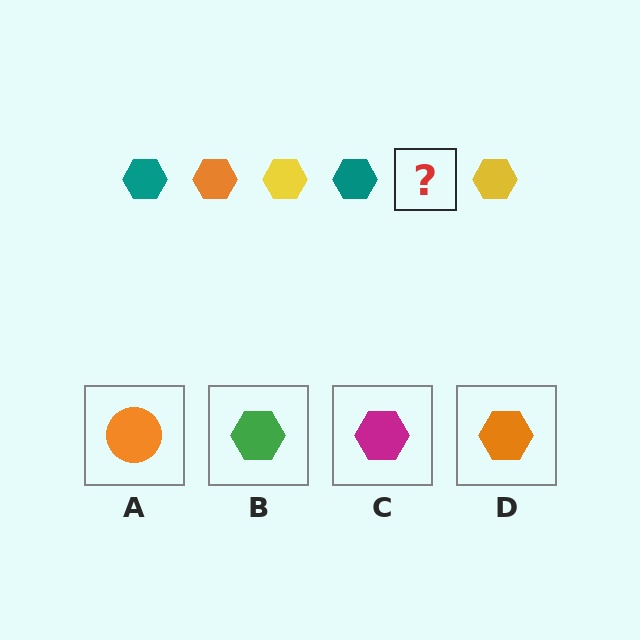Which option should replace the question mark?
Option D.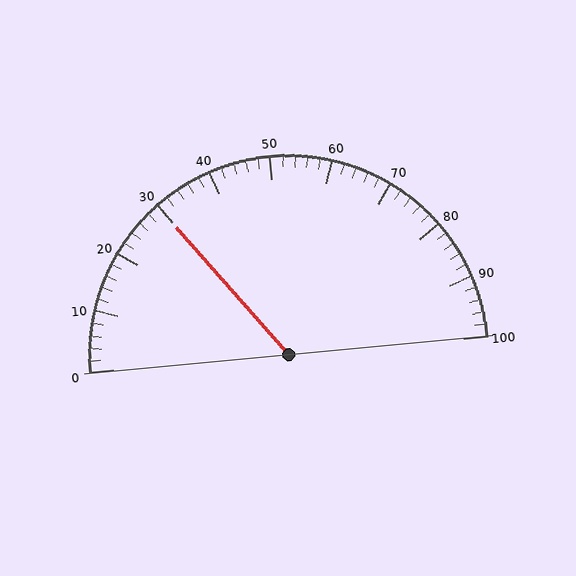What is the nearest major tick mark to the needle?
The nearest major tick mark is 30.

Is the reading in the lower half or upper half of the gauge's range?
The reading is in the lower half of the range (0 to 100).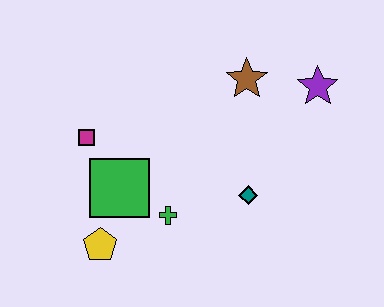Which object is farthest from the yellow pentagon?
The purple star is farthest from the yellow pentagon.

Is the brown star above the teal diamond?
Yes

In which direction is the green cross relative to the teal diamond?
The green cross is to the left of the teal diamond.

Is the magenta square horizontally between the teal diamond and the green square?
No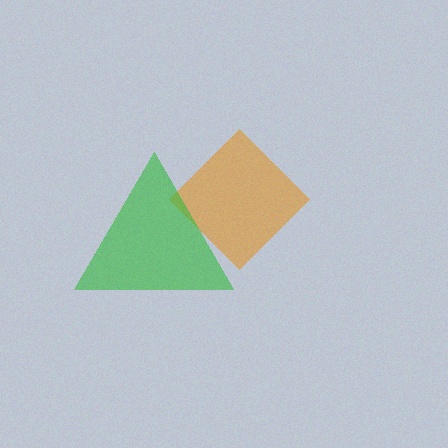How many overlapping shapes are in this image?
There are 2 overlapping shapes in the image.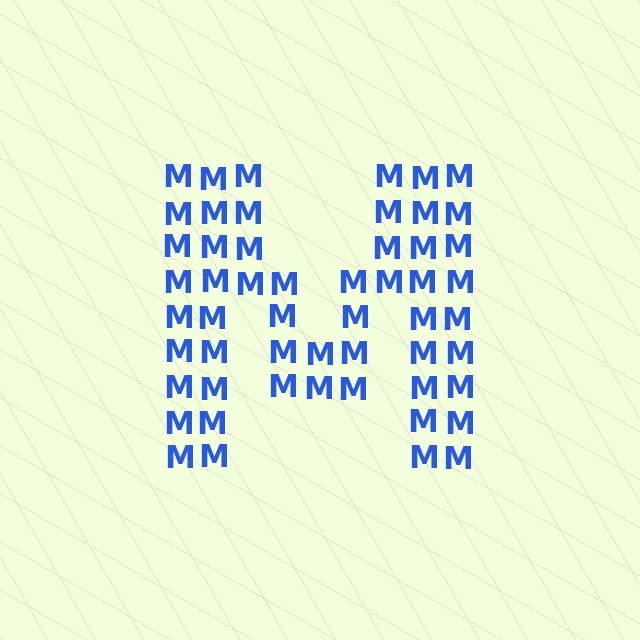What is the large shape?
The large shape is the letter M.